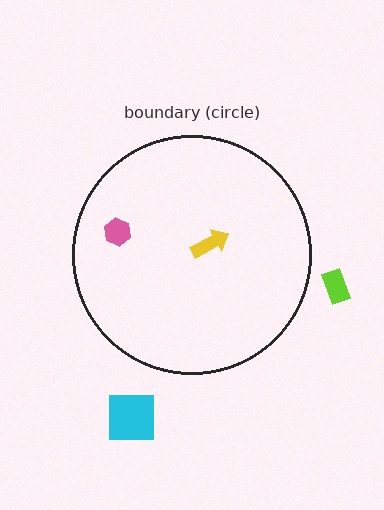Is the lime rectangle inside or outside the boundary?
Outside.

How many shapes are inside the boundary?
2 inside, 2 outside.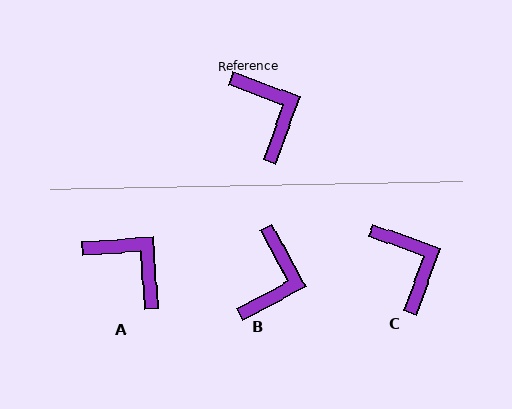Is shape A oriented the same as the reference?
No, it is off by about 24 degrees.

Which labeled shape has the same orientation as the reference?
C.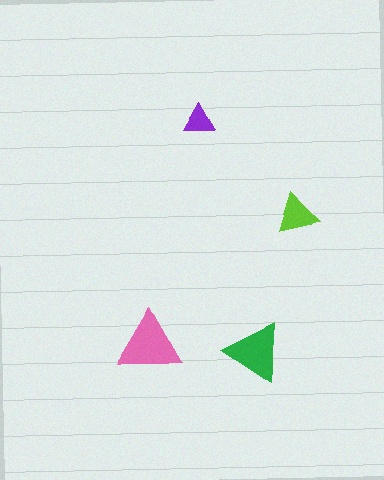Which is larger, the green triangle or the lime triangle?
The green one.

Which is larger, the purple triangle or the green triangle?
The green one.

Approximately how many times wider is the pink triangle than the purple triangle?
About 2 times wider.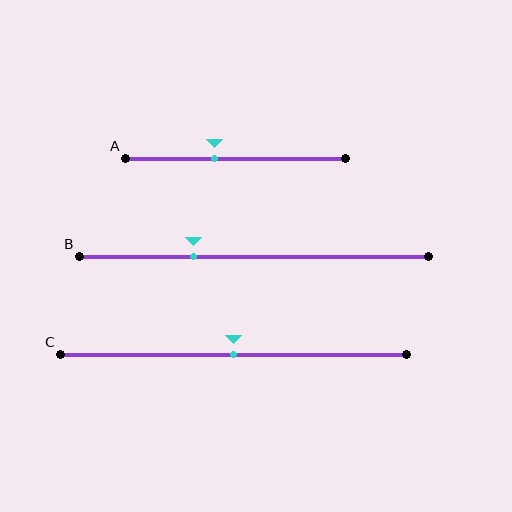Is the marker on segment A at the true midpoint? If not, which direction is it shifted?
No, the marker on segment A is shifted to the left by about 10% of the segment length.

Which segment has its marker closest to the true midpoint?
Segment C has its marker closest to the true midpoint.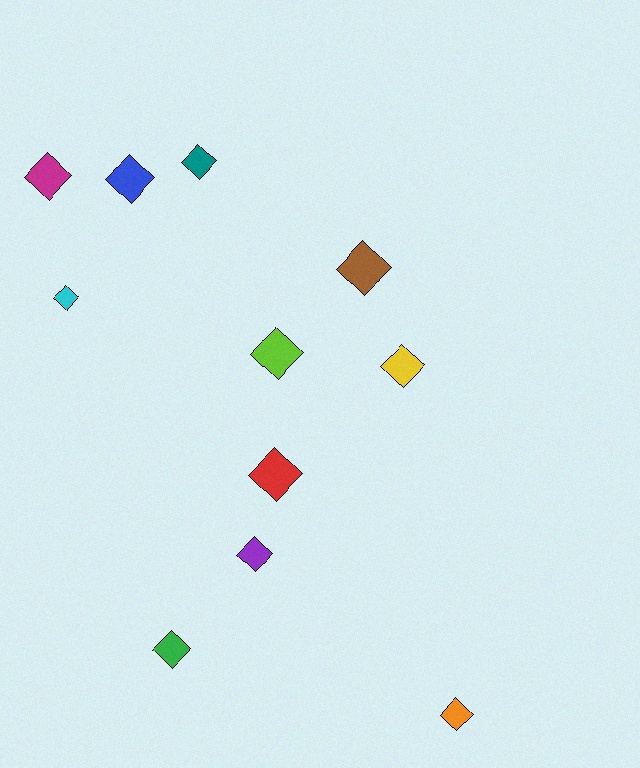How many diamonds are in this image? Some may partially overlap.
There are 11 diamonds.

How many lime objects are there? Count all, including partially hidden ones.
There is 1 lime object.